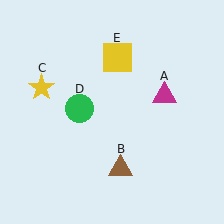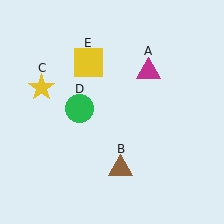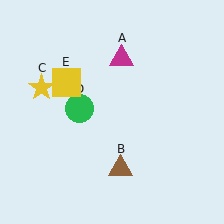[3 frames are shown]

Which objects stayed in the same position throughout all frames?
Brown triangle (object B) and yellow star (object C) and green circle (object D) remained stationary.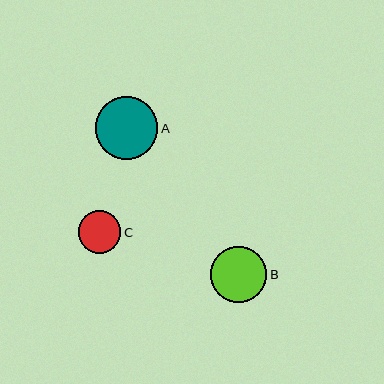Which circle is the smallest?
Circle C is the smallest with a size of approximately 43 pixels.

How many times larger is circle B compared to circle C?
Circle B is approximately 1.3 times the size of circle C.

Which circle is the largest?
Circle A is the largest with a size of approximately 62 pixels.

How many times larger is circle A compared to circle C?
Circle A is approximately 1.5 times the size of circle C.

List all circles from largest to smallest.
From largest to smallest: A, B, C.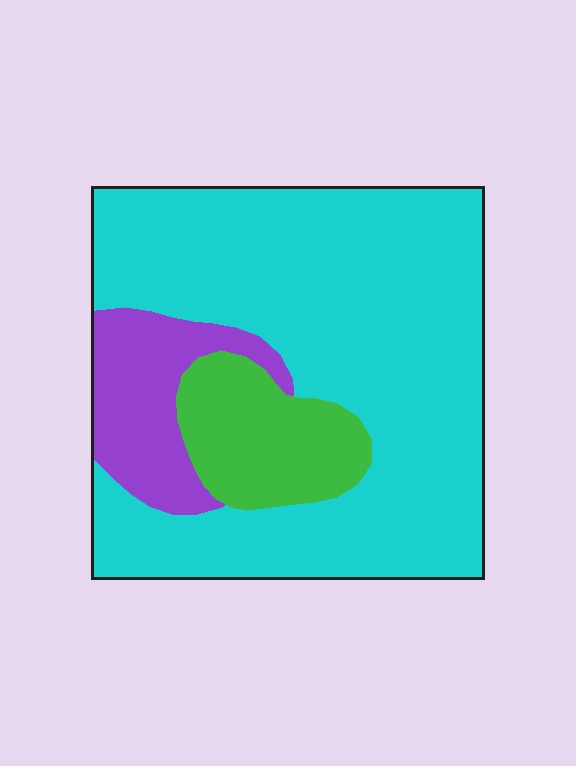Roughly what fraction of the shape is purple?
Purple takes up less than a sixth of the shape.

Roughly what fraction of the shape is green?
Green covers 14% of the shape.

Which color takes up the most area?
Cyan, at roughly 70%.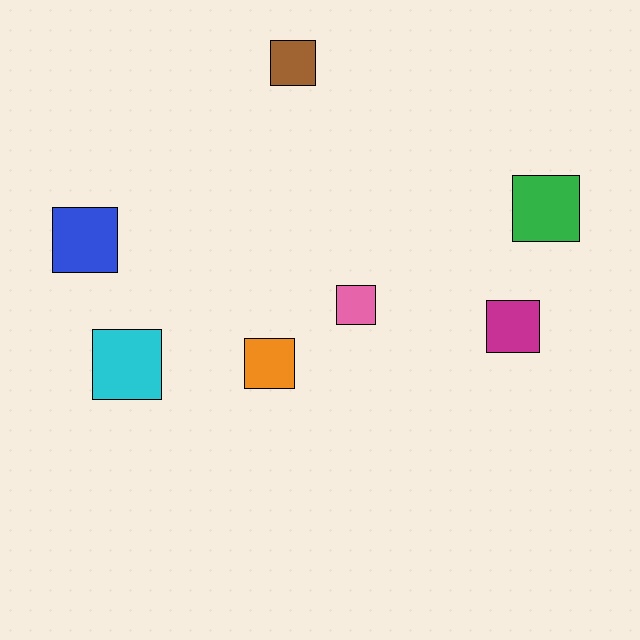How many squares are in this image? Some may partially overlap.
There are 7 squares.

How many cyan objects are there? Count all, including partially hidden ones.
There is 1 cyan object.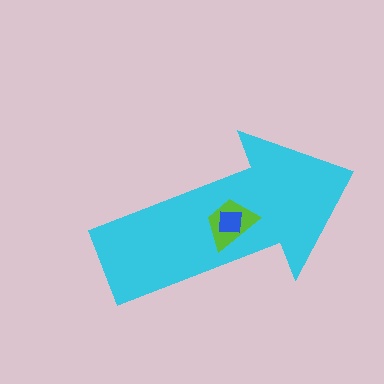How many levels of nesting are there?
3.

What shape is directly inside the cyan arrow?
The lime trapezoid.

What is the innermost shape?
The blue square.